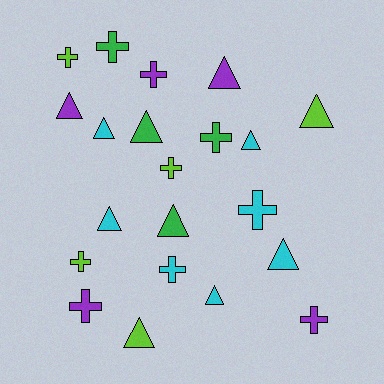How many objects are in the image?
There are 21 objects.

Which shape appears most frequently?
Triangle, with 11 objects.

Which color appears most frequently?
Cyan, with 7 objects.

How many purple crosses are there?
There are 3 purple crosses.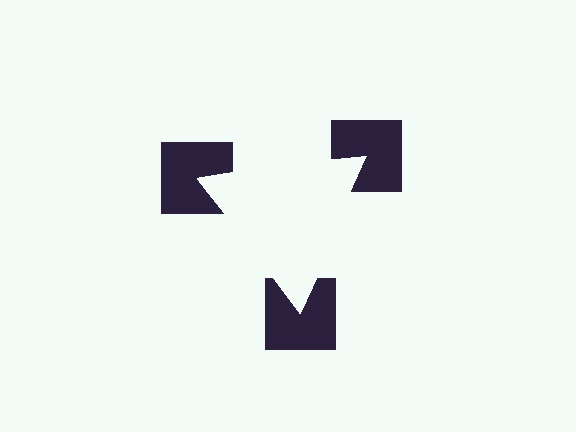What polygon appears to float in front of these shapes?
An illusory triangle — its edges are inferred from the aligned wedge cuts in the notched squares, not physically drawn.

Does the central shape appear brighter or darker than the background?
It typically appears slightly brighter than the background, even though no actual brightness change is drawn.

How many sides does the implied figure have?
3 sides.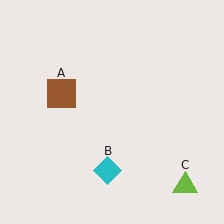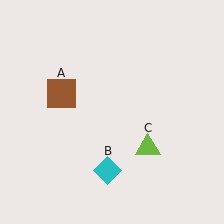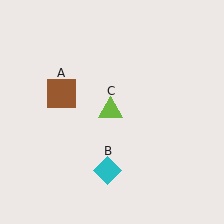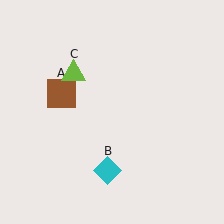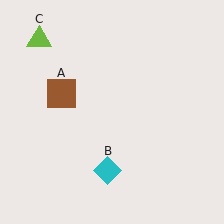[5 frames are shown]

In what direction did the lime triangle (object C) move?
The lime triangle (object C) moved up and to the left.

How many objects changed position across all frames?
1 object changed position: lime triangle (object C).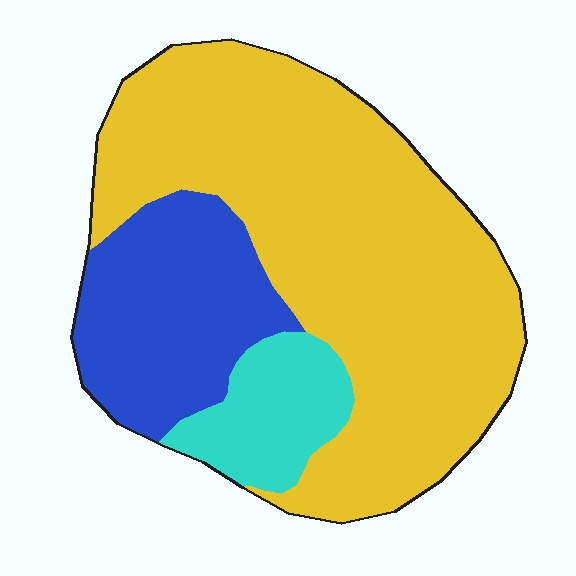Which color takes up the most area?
Yellow, at roughly 65%.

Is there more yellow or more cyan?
Yellow.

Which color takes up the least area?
Cyan, at roughly 10%.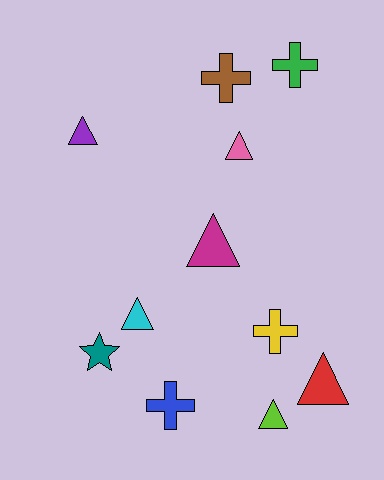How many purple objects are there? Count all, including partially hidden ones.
There is 1 purple object.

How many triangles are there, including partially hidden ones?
There are 6 triangles.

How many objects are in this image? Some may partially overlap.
There are 11 objects.